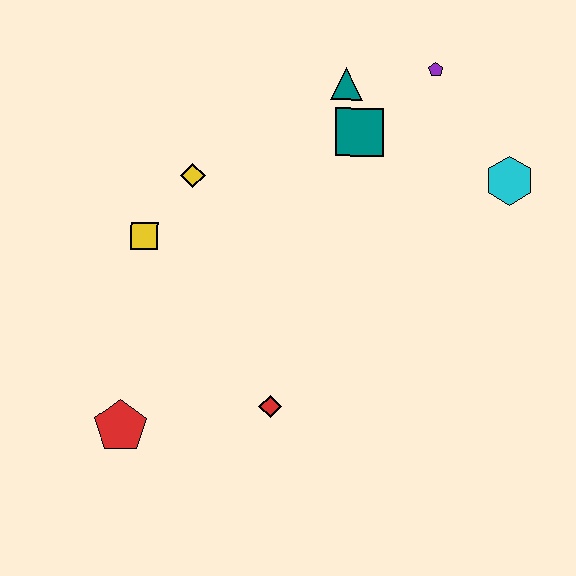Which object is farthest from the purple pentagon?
The red pentagon is farthest from the purple pentagon.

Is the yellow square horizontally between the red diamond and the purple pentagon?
No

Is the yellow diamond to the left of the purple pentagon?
Yes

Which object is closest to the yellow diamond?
The yellow square is closest to the yellow diamond.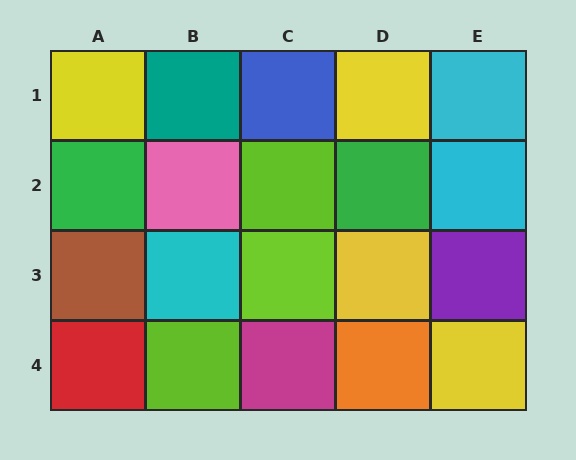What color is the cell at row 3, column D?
Yellow.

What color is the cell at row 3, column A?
Brown.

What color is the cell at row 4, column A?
Red.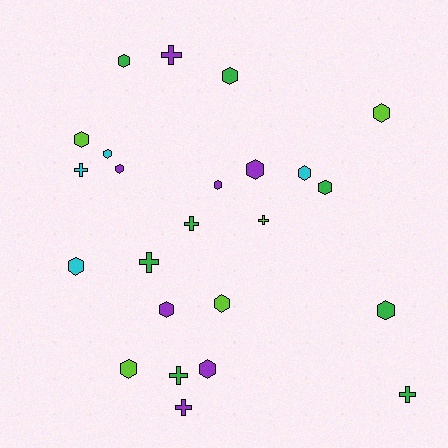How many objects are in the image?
There are 24 objects.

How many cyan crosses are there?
There is 1 cyan cross.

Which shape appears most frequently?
Hexagon, with 16 objects.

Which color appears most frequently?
Green, with 8 objects.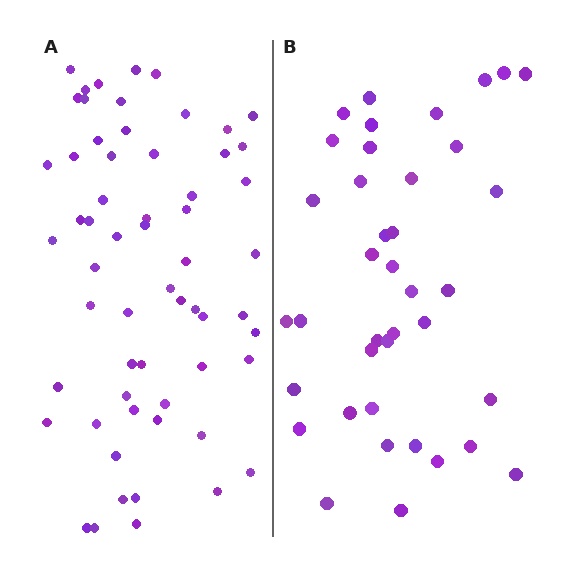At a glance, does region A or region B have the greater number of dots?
Region A (the left region) has more dots.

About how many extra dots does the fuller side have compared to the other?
Region A has approximately 20 more dots than region B.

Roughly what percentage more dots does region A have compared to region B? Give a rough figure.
About 55% more.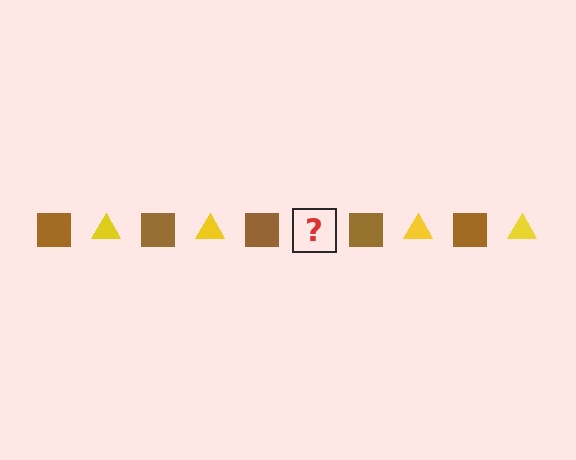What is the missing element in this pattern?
The missing element is a yellow triangle.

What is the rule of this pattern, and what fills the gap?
The rule is that the pattern alternates between brown square and yellow triangle. The gap should be filled with a yellow triangle.